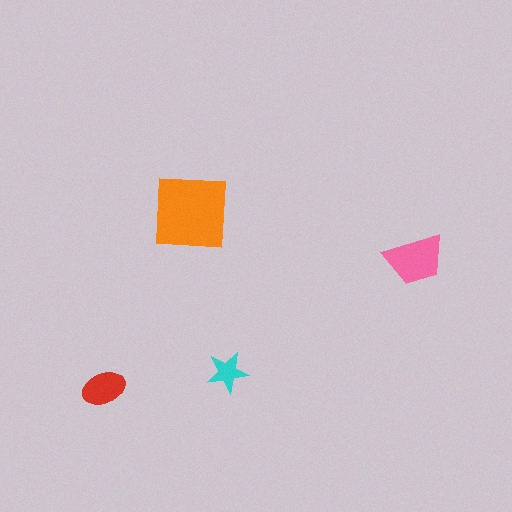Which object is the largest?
The orange square.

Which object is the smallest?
The cyan star.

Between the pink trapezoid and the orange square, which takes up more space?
The orange square.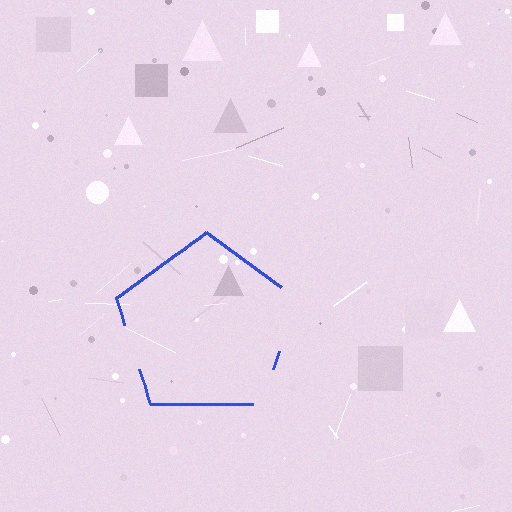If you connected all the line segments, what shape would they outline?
They would outline a pentagon.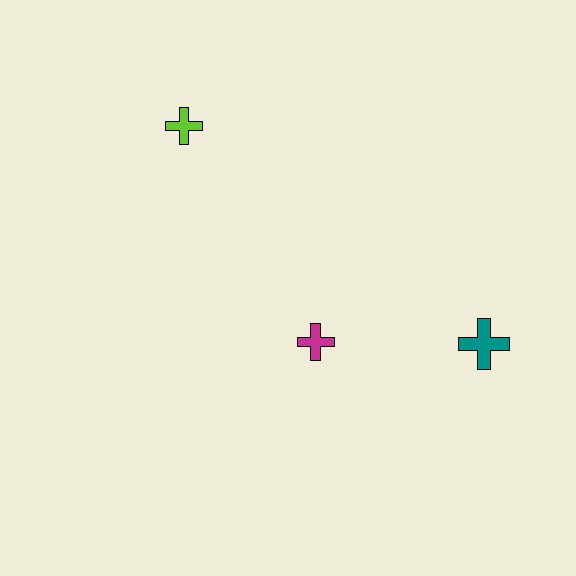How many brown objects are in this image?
There are no brown objects.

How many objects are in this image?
There are 3 objects.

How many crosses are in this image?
There are 3 crosses.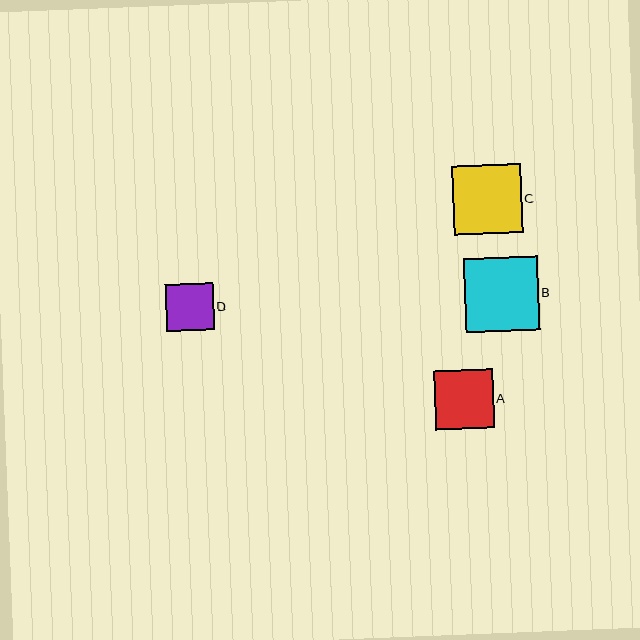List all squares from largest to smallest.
From largest to smallest: B, C, A, D.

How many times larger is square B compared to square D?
Square B is approximately 1.6 times the size of square D.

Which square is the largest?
Square B is the largest with a size of approximately 74 pixels.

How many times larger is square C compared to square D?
Square C is approximately 1.4 times the size of square D.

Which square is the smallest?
Square D is the smallest with a size of approximately 47 pixels.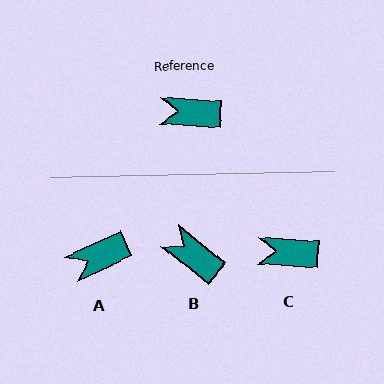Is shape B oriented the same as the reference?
No, it is off by about 35 degrees.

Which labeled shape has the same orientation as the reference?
C.